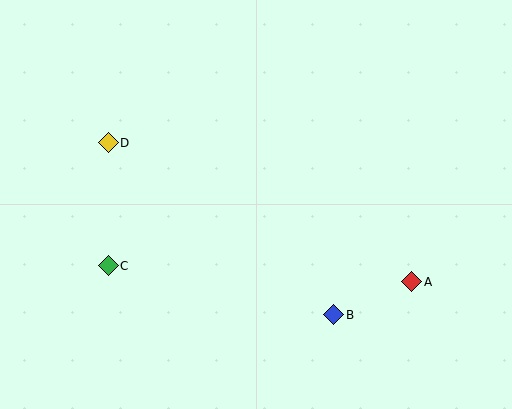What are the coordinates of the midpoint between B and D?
The midpoint between B and D is at (221, 229).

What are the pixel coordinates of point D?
Point D is at (108, 143).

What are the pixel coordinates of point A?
Point A is at (412, 282).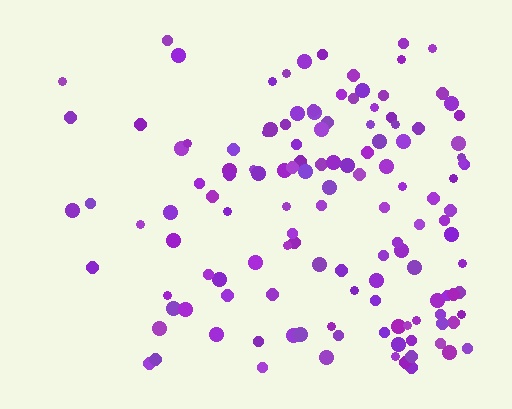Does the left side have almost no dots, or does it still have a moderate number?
Still a moderate number, just noticeably fewer than the right.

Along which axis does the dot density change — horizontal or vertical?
Horizontal.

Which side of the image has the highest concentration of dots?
The right.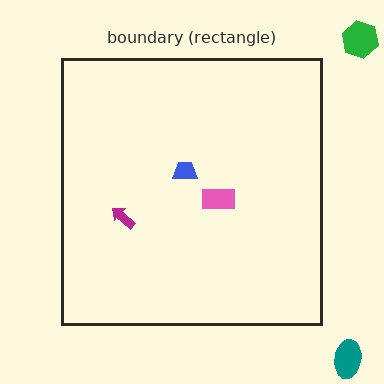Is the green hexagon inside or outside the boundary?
Outside.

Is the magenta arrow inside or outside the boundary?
Inside.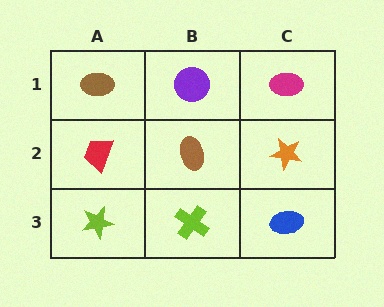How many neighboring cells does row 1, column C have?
2.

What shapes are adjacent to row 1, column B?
A brown ellipse (row 2, column B), a brown ellipse (row 1, column A), a magenta ellipse (row 1, column C).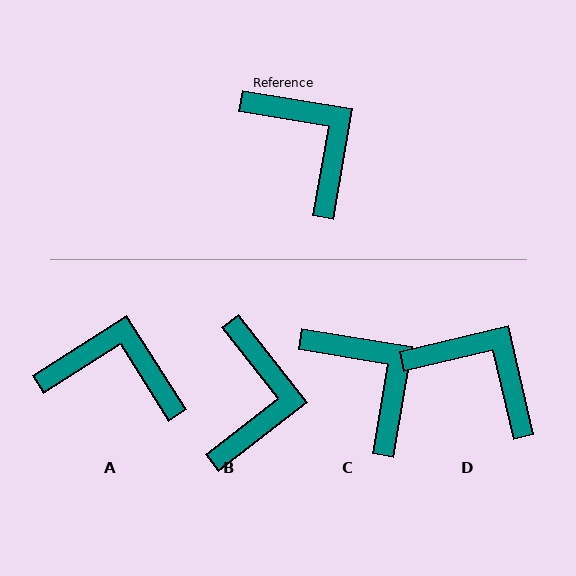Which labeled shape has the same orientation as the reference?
C.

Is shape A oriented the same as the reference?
No, it is off by about 42 degrees.